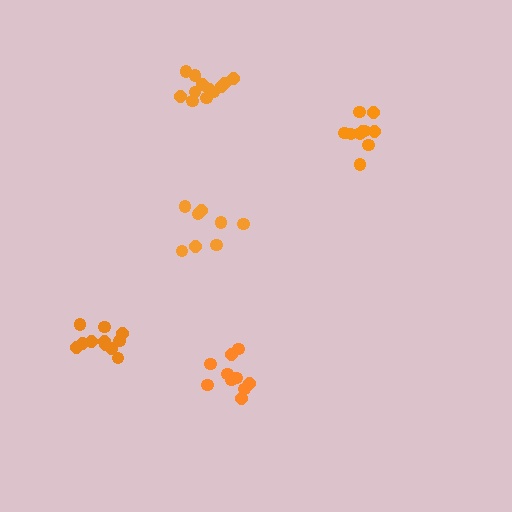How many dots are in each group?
Group 1: 10 dots, Group 2: 11 dots, Group 3: 10 dots, Group 4: 8 dots, Group 5: 12 dots (51 total).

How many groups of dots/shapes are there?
There are 5 groups.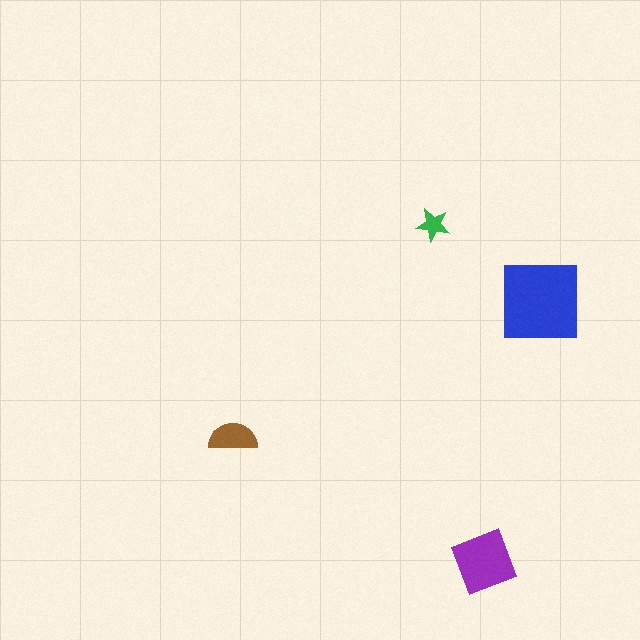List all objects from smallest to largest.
The green star, the brown semicircle, the purple diamond, the blue square.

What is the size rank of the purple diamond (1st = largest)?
2nd.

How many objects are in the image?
There are 4 objects in the image.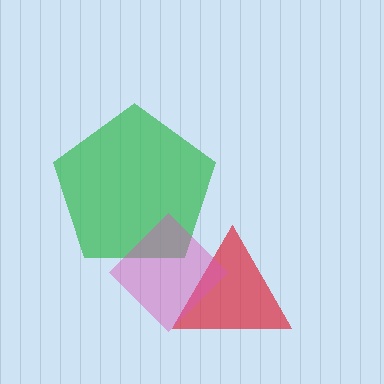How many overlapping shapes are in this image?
There are 3 overlapping shapes in the image.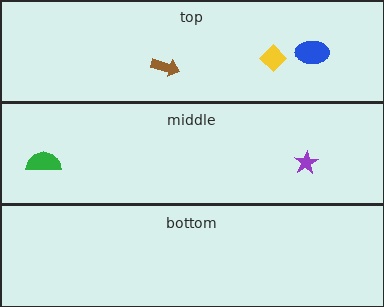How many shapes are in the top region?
3.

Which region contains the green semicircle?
The middle region.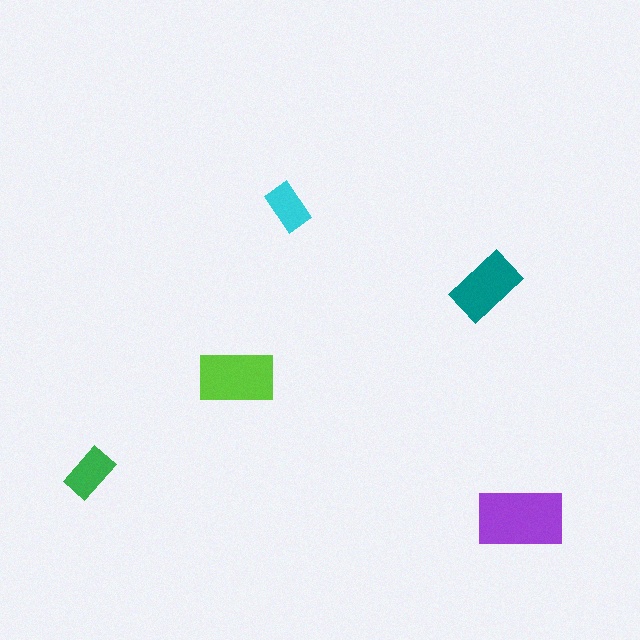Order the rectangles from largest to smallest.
the purple one, the lime one, the teal one, the green one, the cyan one.